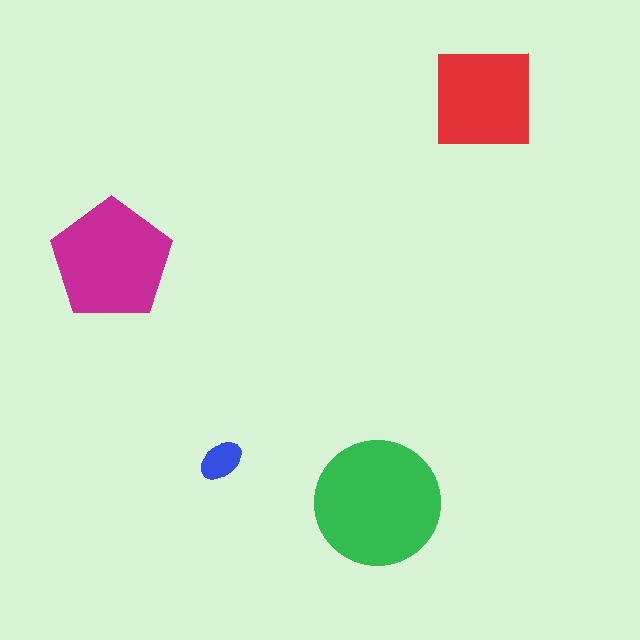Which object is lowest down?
The green circle is bottommost.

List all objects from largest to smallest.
The green circle, the magenta pentagon, the red square, the blue ellipse.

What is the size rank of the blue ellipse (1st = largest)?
4th.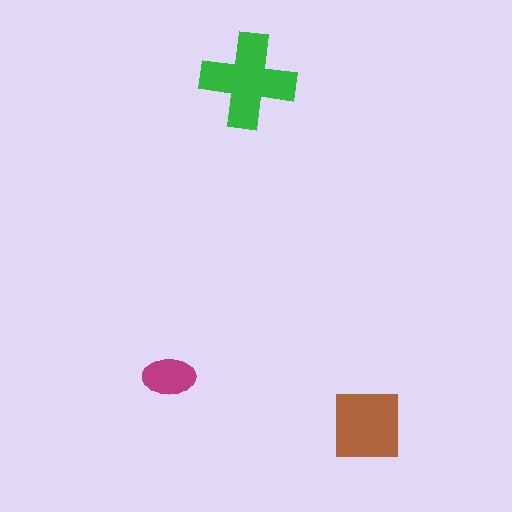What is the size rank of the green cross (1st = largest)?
1st.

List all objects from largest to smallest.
The green cross, the brown square, the magenta ellipse.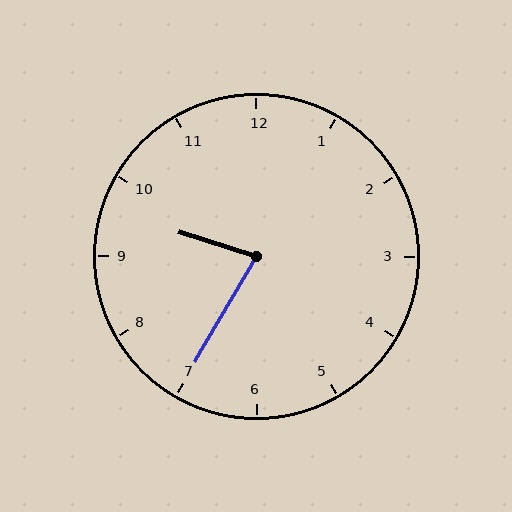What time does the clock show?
9:35.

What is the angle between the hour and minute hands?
Approximately 78 degrees.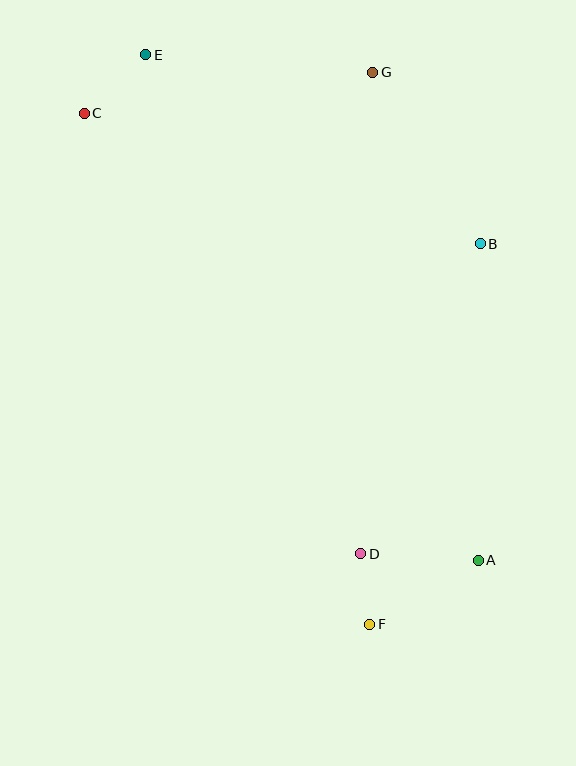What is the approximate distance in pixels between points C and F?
The distance between C and F is approximately 585 pixels.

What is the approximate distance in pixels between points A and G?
The distance between A and G is approximately 499 pixels.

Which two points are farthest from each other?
Points E and F are farthest from each other.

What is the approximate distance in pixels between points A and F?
The distance between A and F is approximately 126 pixels.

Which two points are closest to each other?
Points D and F are closest to each other.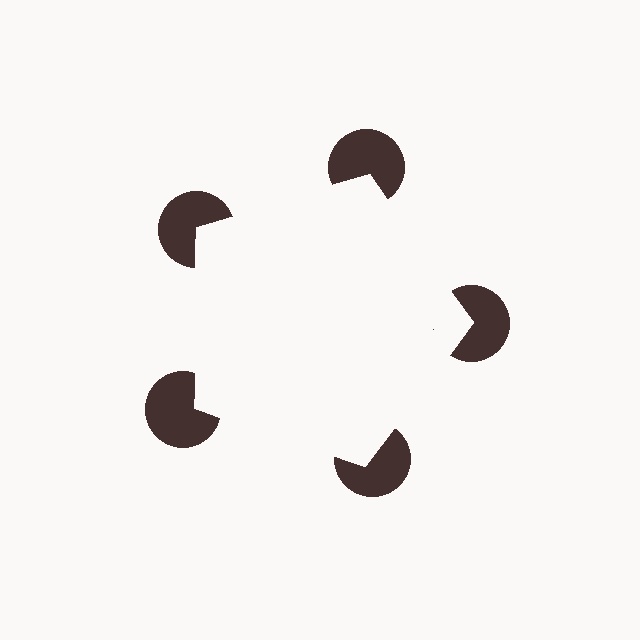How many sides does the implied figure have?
5 sides.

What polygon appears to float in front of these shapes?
An illusory pentagon — its edges are inferred from the aligned wedge cuts in the pac-man discs, not physically drawn.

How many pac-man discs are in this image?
There are 5 — one at each vertex of the illusory pentagon.